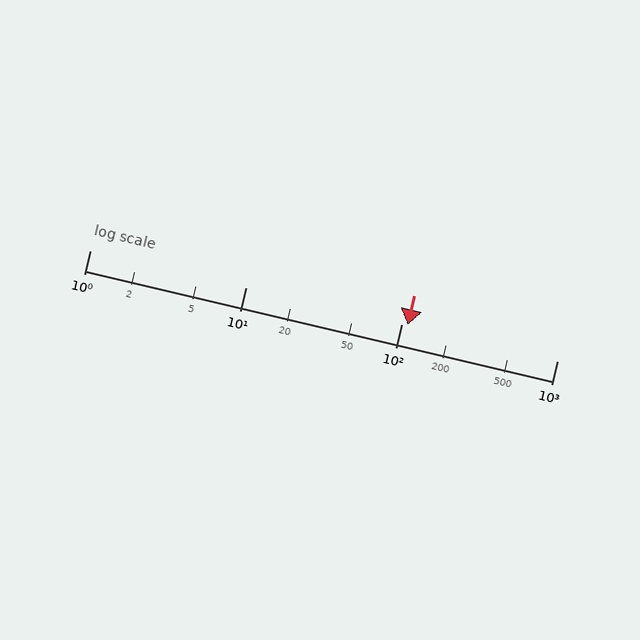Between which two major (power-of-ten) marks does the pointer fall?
The pointer is between 100 and 1000.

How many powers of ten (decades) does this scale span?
The scale spans 3 decades, from 1 to 1000.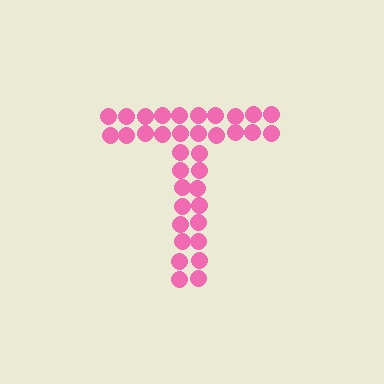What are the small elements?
The small elements are circles.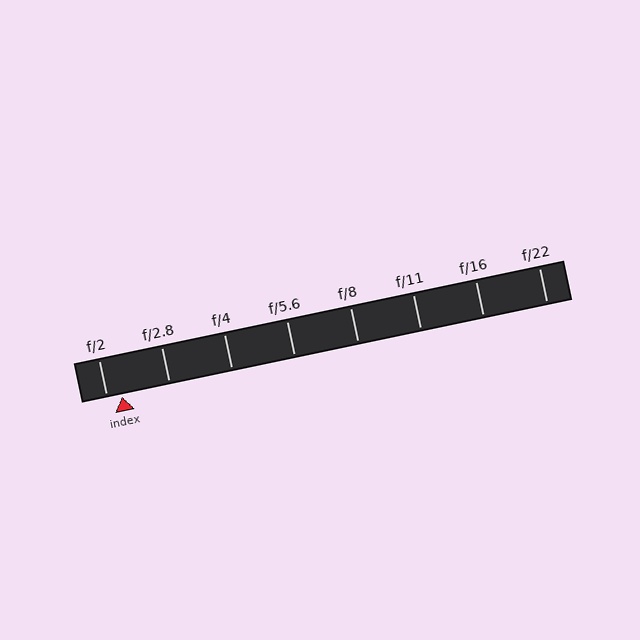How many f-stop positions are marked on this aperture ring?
There are 8 f-stop positions marked.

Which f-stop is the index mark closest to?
The index mark is closest to f/2.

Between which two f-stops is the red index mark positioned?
The index mark is between f/2 and f/2.8.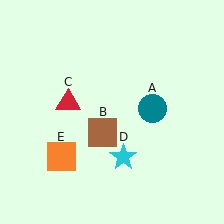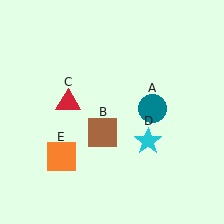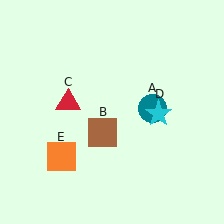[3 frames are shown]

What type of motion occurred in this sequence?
The cyan star (object D) rotated counterclockwise around the center of the scene.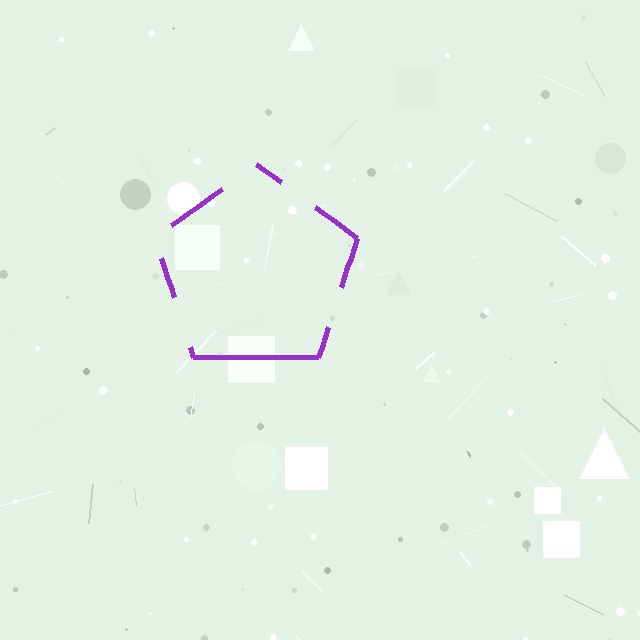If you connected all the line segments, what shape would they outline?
They would outline a pentagon.